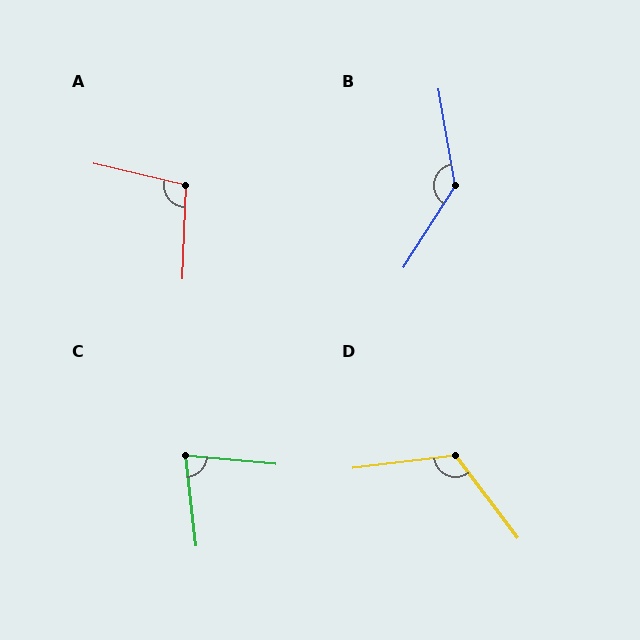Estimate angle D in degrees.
Approximately 121 degrees.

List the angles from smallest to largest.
C (78°), A (101°), D (121°), B (138°).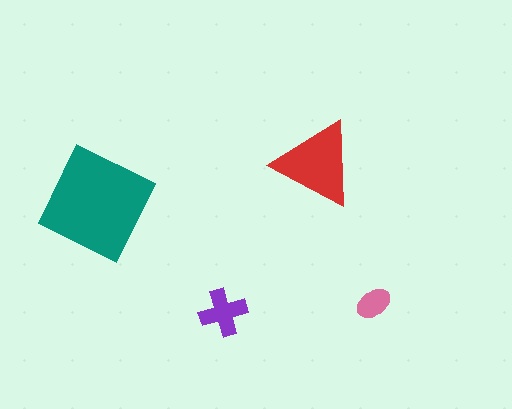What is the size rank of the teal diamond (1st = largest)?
1st.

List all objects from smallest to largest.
The pink ellipse, the purple cross, the red triangle, the teal diamond.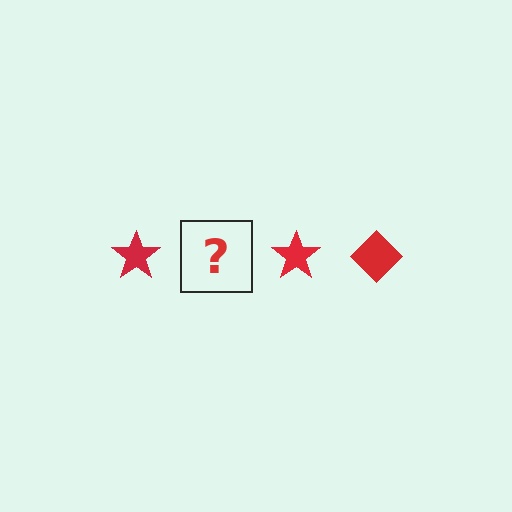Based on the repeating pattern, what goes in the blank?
The blank should be a red diamond.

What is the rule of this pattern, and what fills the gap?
The rule is that the pattern cycles through star, diamond shapes in red. The gap should be filled with a red diamond.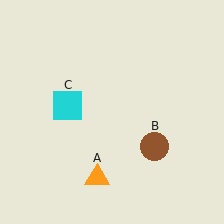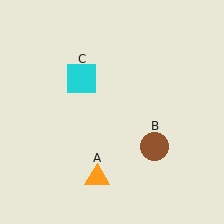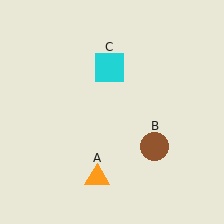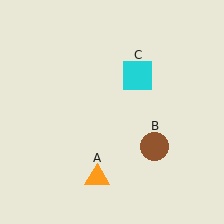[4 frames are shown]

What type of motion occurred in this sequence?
The cyan square (object C) rotated clockwise around the center of the scene.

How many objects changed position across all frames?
1 object changed position: cyan square (object C).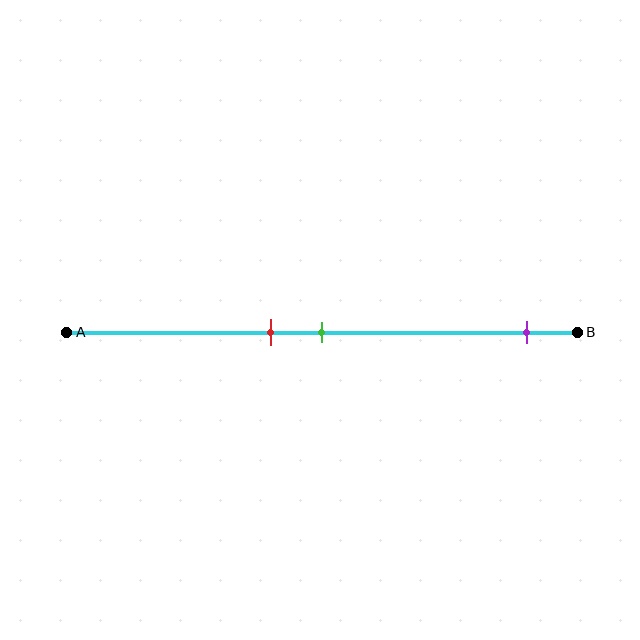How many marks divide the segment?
There are 3 marks dividing the segment.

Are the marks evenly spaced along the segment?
No, the marks are not evenly spaced.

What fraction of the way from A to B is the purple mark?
The purple mark is approximately 90% (0.9) of the way from A to B.